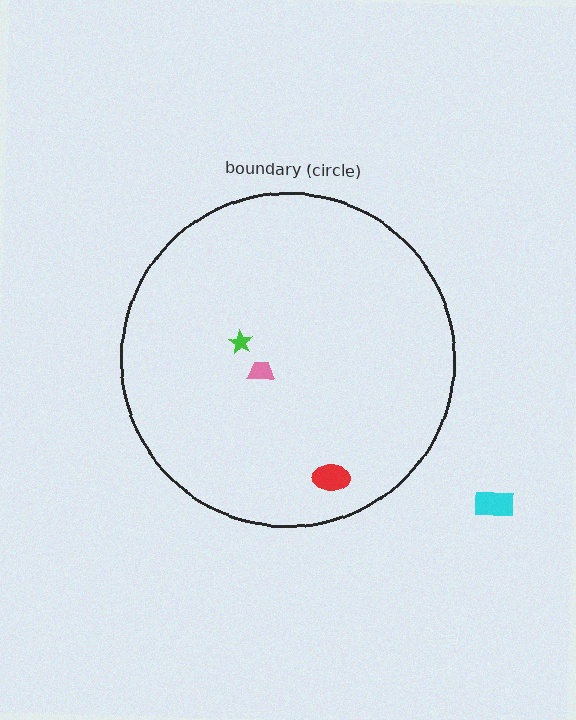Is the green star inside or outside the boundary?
Inside.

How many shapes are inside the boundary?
3 inside, 1 outside.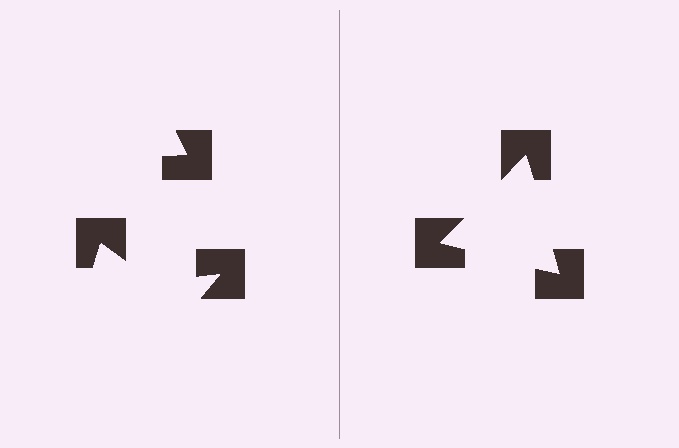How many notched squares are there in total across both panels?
6 — 3 on each side.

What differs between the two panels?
The notched squares are positioned identically on both sides; only the wedge orientations differ. On the right they align to a triangle; on the left they are misaligned.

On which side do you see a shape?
An illusory triangle appears on the right side. On the left side the wedge cuts are rotated, so no coherent shape forms.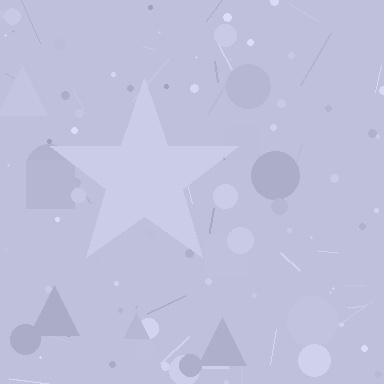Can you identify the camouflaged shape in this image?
The camouflaged shape is a star.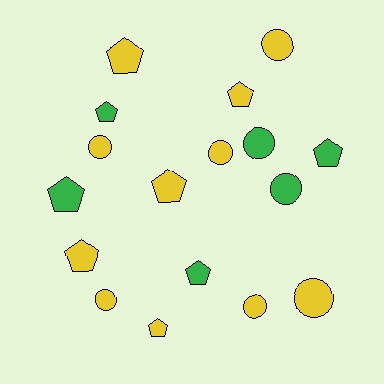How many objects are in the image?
There are 17 objects.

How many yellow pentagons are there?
There are 5 yellow pentagons.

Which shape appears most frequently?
Pentagon, with 9 objects.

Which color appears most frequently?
Yellow, with 11 objects.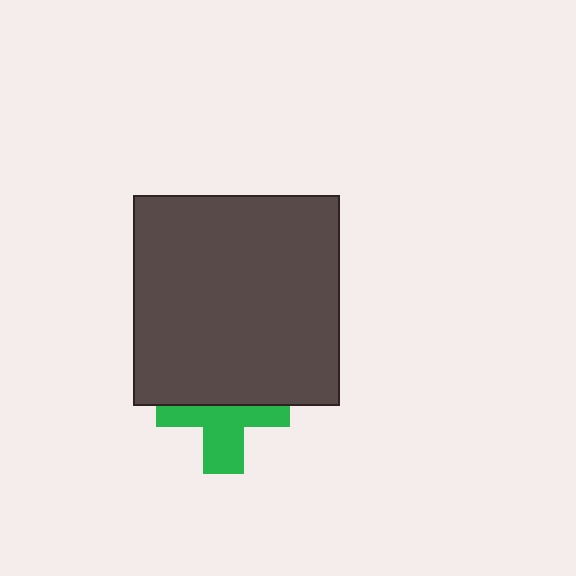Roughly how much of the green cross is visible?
About half of it is visible (roughly 51%).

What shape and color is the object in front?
The object in front is a dark gray rectangle.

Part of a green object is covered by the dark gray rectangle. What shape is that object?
It is a cross.